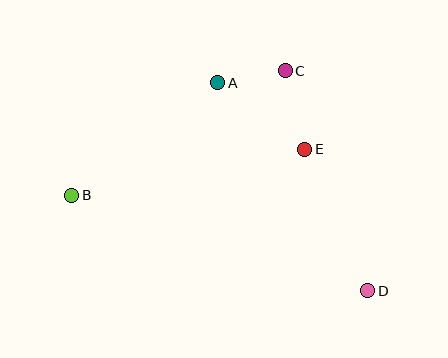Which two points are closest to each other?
Points A and C are closest to each other.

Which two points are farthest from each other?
Points B and D are farthest from each other.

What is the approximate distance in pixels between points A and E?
The distance between A and E is approximately 109 pixels.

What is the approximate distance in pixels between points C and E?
The distance between C and E is approximately 81 pixels.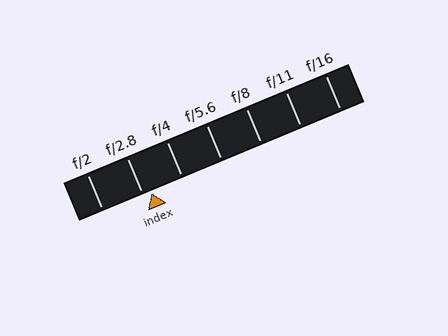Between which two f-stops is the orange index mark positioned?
The index mark is between f/2.8 and f/4.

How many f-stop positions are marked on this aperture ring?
There are 7 f-stop positions marked.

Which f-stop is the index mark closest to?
The index mark is closest to f/2.8.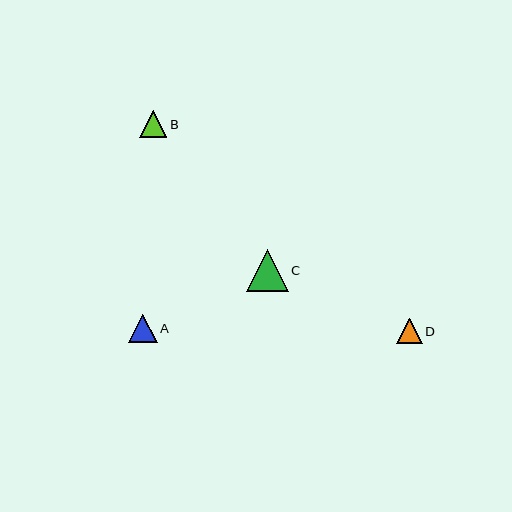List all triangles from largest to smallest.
From largest to smallest: C, A, B, D.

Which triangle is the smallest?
Triangle D is the smallest with a size of approximately 26 pixels.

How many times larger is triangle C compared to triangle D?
Triangle C is approximately 1.6 times the size of triangle D.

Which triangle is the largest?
Triangle C is the largest with a size of approximately 41 pixels.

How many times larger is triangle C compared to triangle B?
Triangle C is approximately 1.6 times the size of triangle B.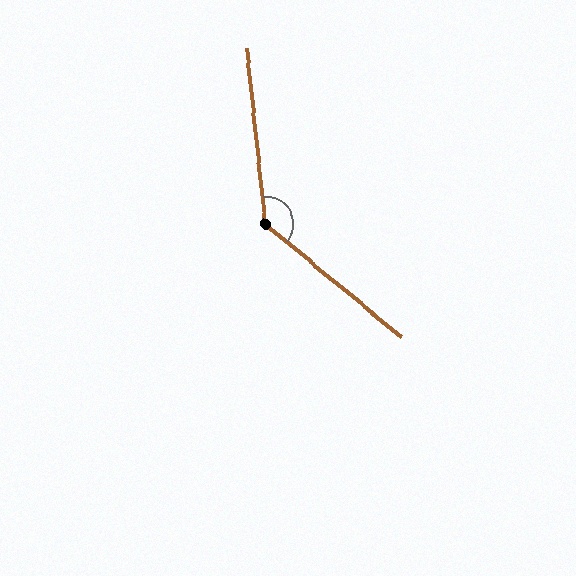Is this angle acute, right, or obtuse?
It is obtuse.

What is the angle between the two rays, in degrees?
Approximately 136 degrees.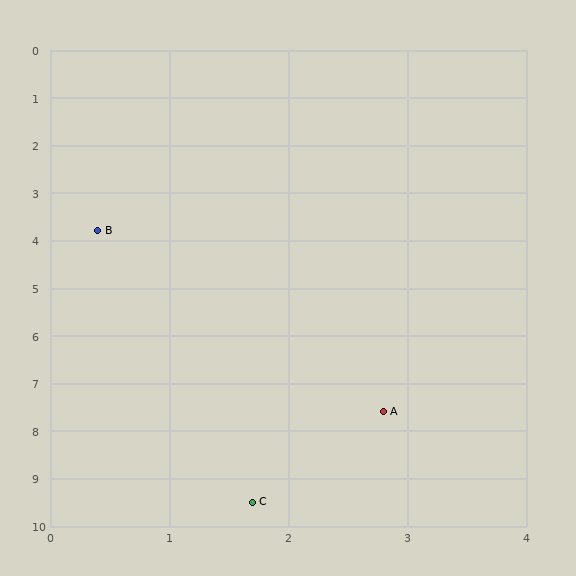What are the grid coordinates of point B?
Point B is at approximately (0.4, 3.8).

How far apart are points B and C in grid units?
Points B and C are about 5.8 grid units apart.